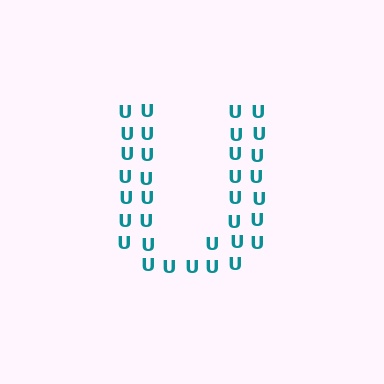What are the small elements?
The small elements are letter U's.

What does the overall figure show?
The overall figure shows the letter U.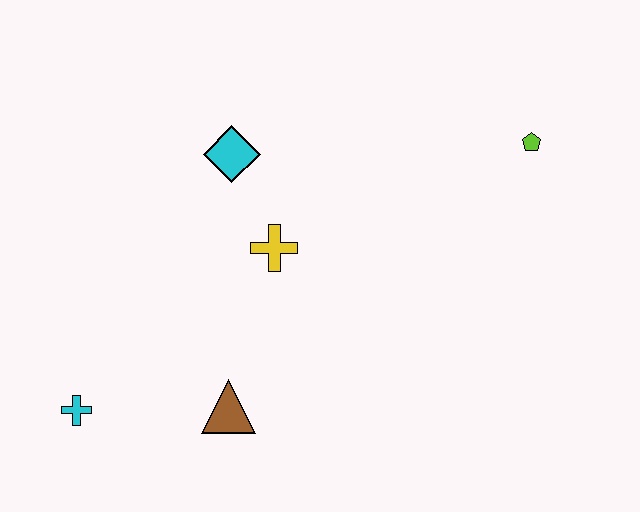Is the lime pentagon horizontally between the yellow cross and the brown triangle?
No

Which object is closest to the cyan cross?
The brown triangle is closest to the cyan cross.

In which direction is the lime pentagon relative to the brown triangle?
The lime pentagon is to the right of the brown triangle.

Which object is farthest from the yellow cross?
The lime pentagon is farthest from the yellow cross.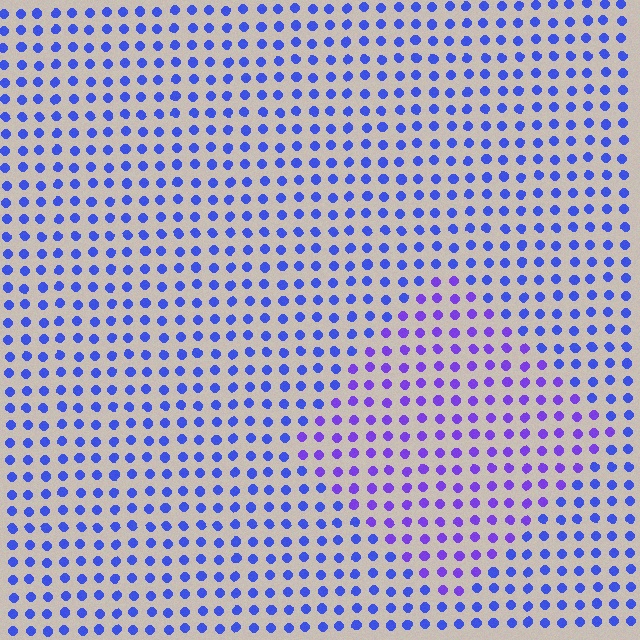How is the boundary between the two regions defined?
The boundary is defined purely by a slight shift in hue (about 30 degrees). Spacing, size, and orientation are identical on both sides.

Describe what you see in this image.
The image is filled with small blue elements in a uniform arrangement. A diamond-shaped region is visible where the elements are tinted to a slightly different hue, forming a subtle color boundary.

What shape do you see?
I see a diamond.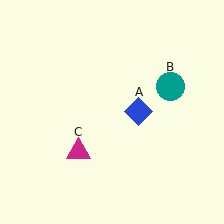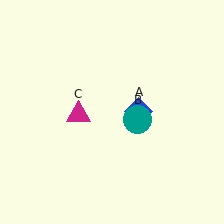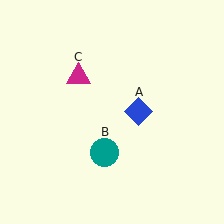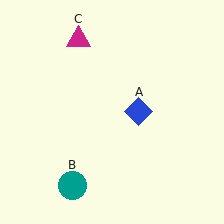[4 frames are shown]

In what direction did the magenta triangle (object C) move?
The magenta triangle (object C) moved up.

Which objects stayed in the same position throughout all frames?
Blue diamond (object A) remained stationary.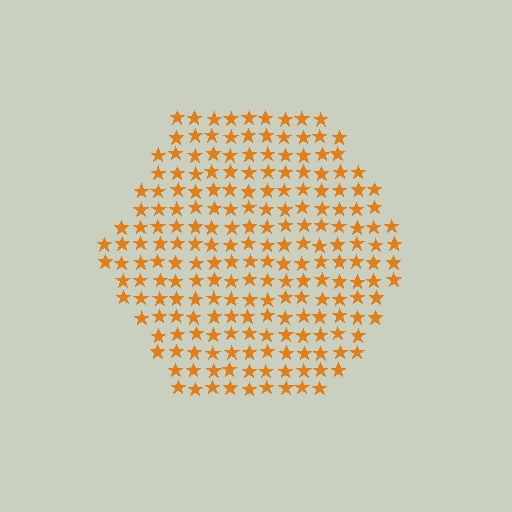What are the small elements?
The small elements are stars.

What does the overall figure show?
The overall figure shows a hexagon.